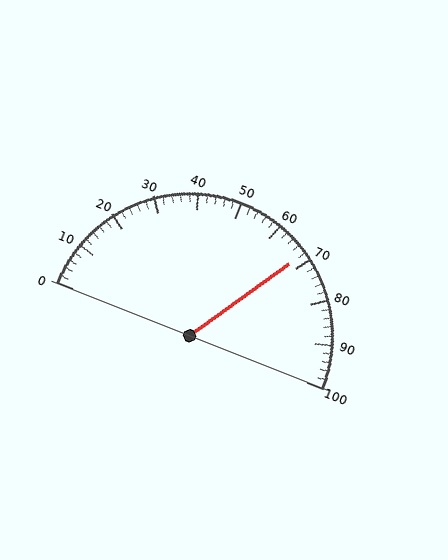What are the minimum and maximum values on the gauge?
The gauge ranges from 0 to 100.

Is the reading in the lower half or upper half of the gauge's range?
The reading is in the upper half of the range (0 to 100).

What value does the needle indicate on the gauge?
The needle indicates approximately 68.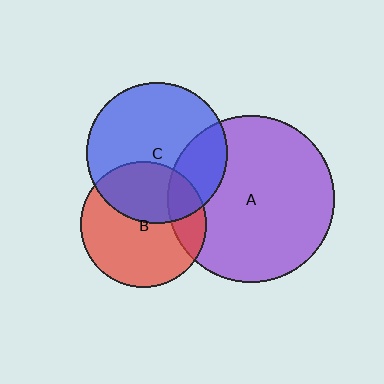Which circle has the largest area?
Circle A (purple).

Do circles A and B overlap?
Yes.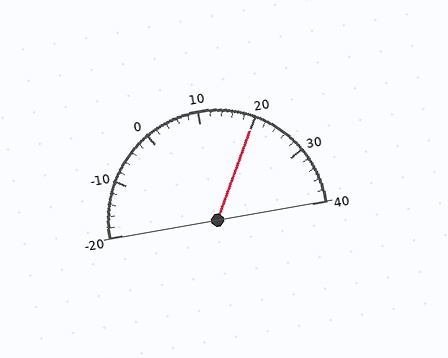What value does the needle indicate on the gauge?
The needle indicates approximately 20.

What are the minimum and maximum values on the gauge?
The gauge ranges from -20 to 40.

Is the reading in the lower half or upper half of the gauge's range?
The reading is in the upper half of the range (-20 to 40).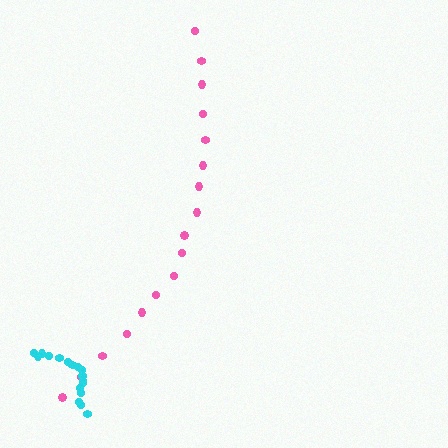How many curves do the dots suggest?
There are 2 distinct paths.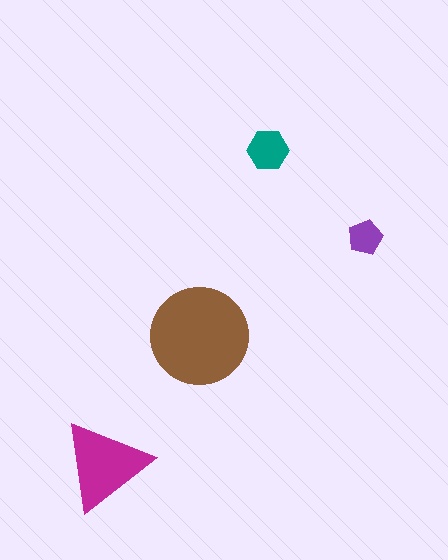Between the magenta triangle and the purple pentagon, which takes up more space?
The magenta triangle.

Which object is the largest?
The brown circle.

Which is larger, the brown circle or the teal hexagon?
The brown circle.